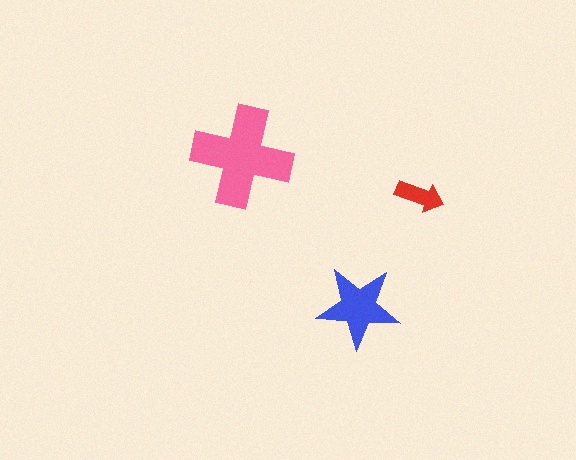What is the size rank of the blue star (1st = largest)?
2nd.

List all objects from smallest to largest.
The red arrow, the blue star, the pink cross.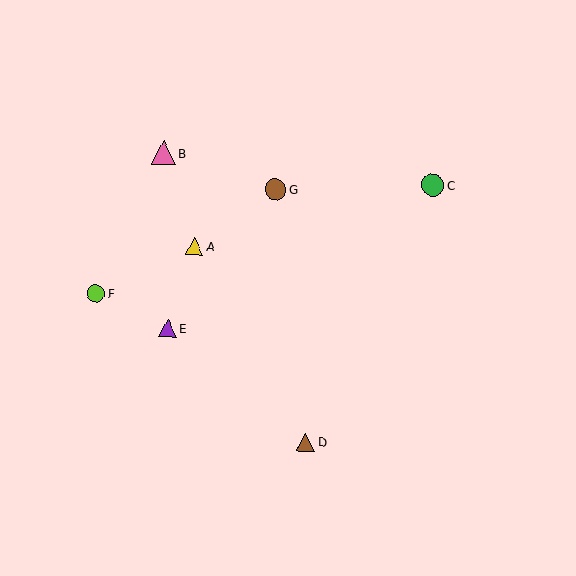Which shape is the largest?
The pink triangle (labeled B) is the largest.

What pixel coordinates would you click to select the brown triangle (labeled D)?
Click at (306, 442) to select the brown triangle D.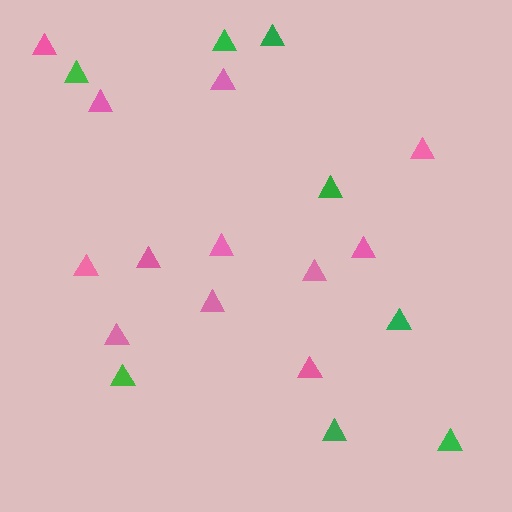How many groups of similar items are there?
There are 2 groups: one group of green triangles (8) and one group of pink triangles (12).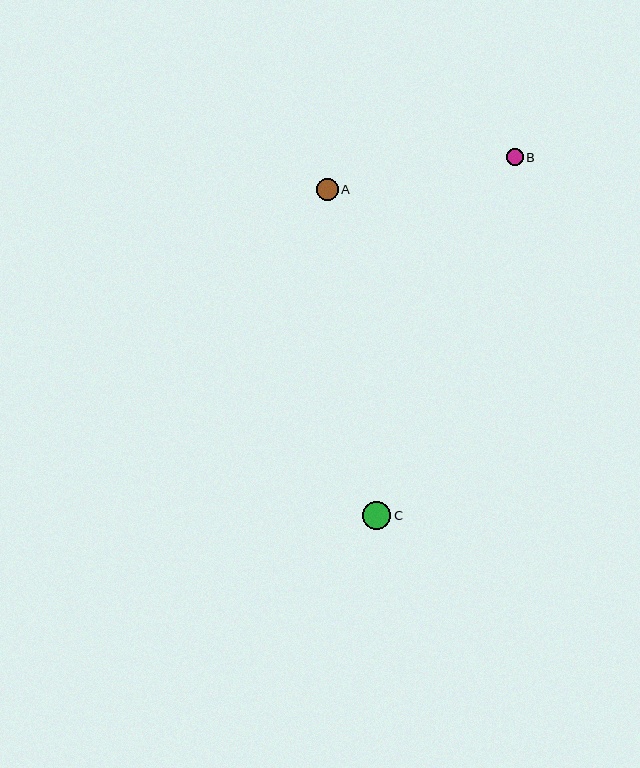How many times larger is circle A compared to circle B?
Circle A is approximately 1.3 times the size of circle B.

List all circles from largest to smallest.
From largest to smallest: C, A, B.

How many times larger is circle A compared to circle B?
Circle A is approximately 1.3 times the size of circle B.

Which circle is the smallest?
Circle B is the smallest with a size of approximately 16 pixels.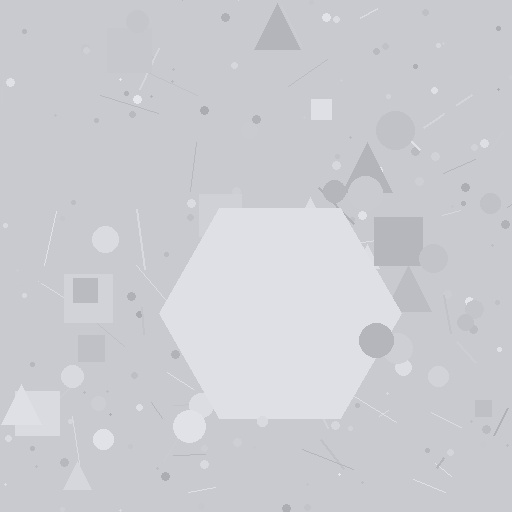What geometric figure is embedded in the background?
A hexagon is embedded in the background.